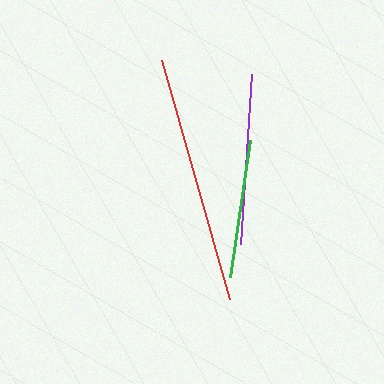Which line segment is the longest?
The red line is the longest at approximately 248 pixels.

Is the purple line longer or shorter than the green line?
The purple line is longer than the green line.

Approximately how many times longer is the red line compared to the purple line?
The red line is approximately 1.5 times the length of the purple line.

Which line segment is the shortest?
The green line is the shortest at approximately 139 pixels.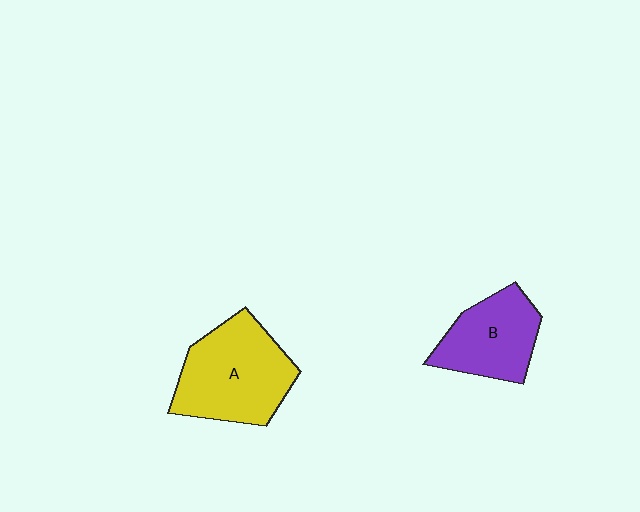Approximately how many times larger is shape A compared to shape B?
Approximately 1.4 times.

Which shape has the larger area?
Shape A (yellow).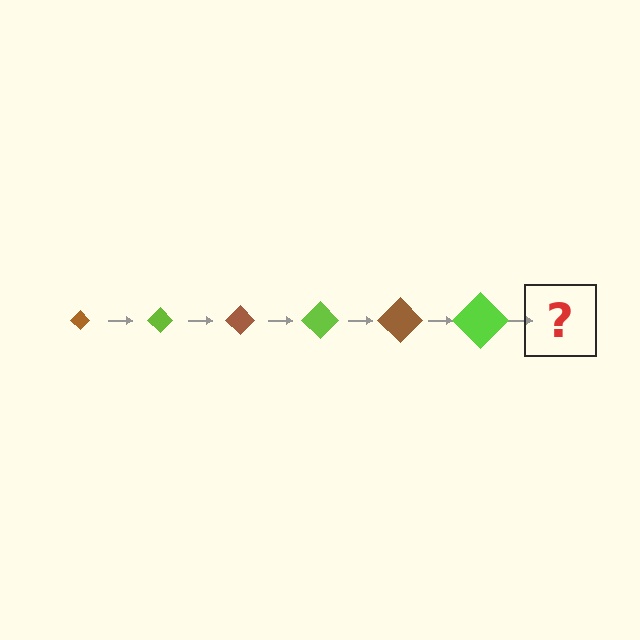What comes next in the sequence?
The next element should be a brown diamond, larger than the previous one.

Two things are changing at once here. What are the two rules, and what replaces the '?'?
The two rules are that the diamond grows larger each step and the color cycles through brown and lime. The '?' should be a brown diamond, larger than the previous one.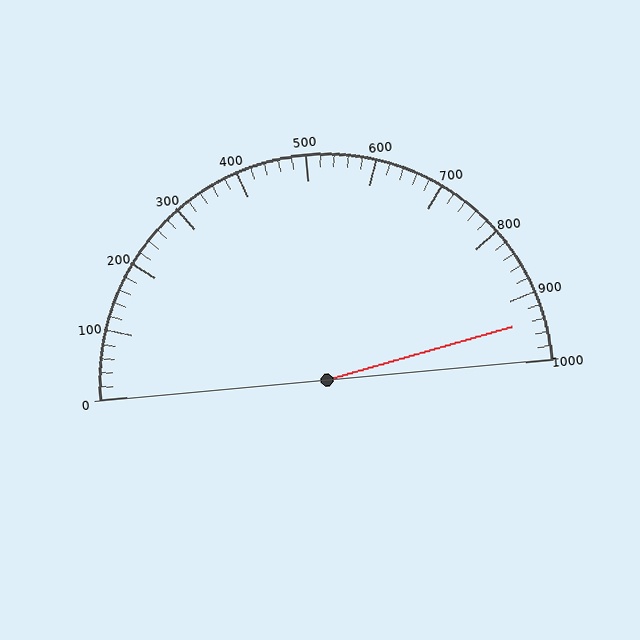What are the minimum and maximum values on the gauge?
The gauge ranges from 0 to 1000.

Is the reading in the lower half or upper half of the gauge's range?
The reading is in the upper half of the range (0 to 1000).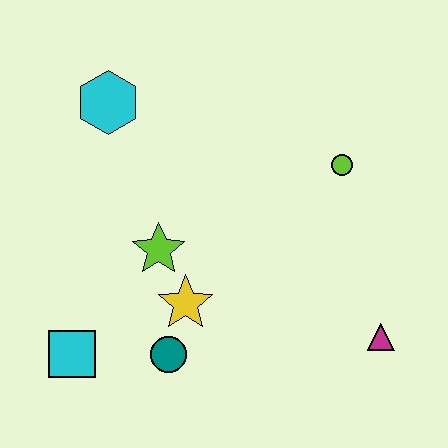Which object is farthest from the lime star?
The magenta triangle is farthest from the lime star.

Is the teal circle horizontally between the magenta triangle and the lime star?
Yes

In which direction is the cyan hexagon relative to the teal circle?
The cyan hexagon is above the teal circle.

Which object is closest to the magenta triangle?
The lime circle is closest to the magenta triangle.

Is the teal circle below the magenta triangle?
Yes